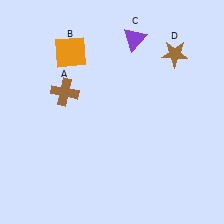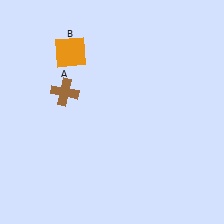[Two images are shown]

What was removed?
The purple triangle (C), the brown star (D) were removed in Image 2.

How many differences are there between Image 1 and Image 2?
There are 2 differences between the two images.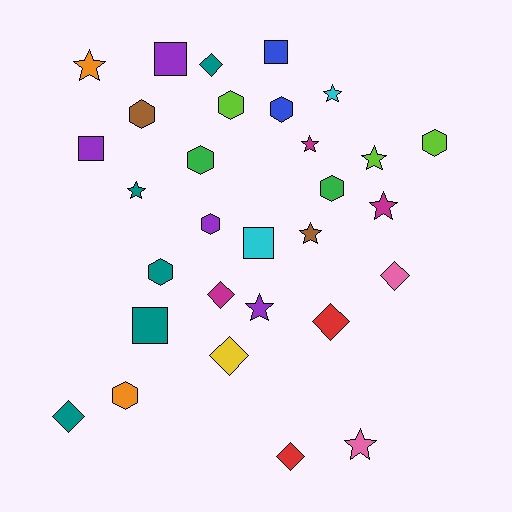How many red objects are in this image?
There are 2 red objects.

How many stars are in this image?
There are 9 stars.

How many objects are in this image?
There are 30 objects.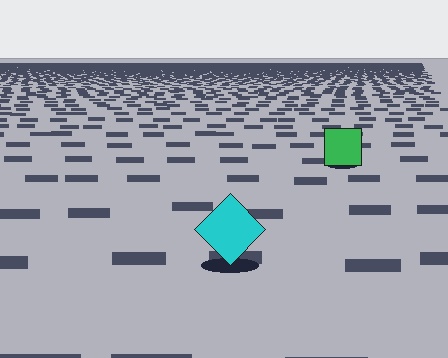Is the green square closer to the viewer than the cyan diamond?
No. The cyan diamond is closer — you can tell from the texture gradient: the ground texture is coarser near it.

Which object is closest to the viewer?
The cyan diamond is closest. The texture marks near it are larger and more spread out.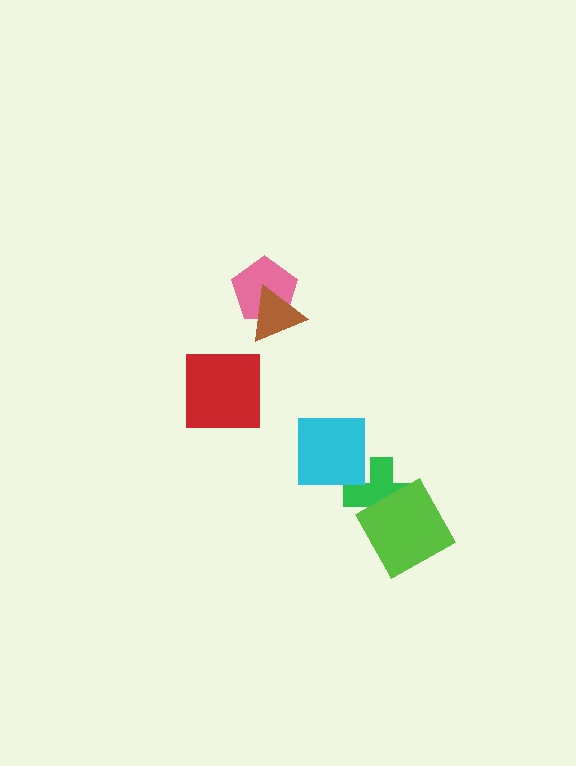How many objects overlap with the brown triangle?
1 object overlaps with the brown triangle.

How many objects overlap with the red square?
0 objects overlap with the red square.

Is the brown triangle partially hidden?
No, no other shape covers it.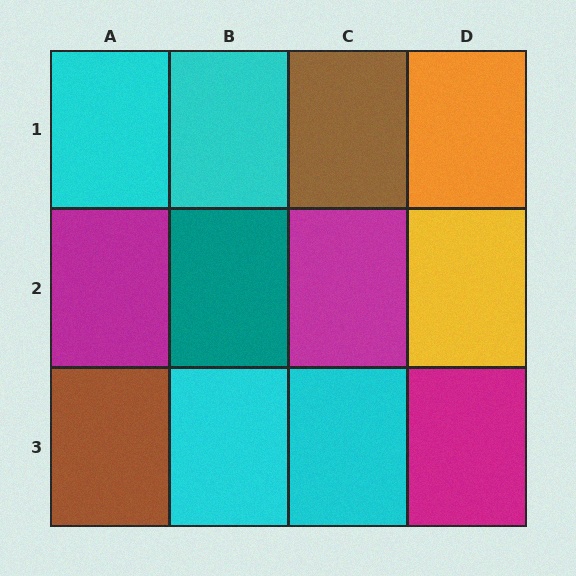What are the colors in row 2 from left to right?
Magenta, teal, magenta, yellow.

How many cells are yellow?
1 cell is yellow.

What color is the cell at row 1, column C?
Brown.